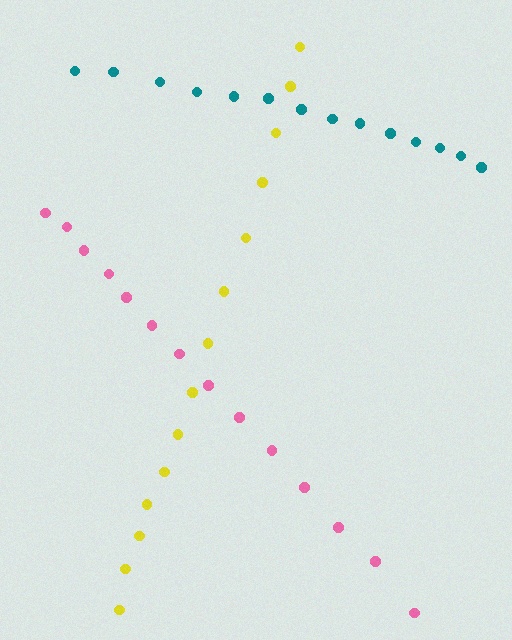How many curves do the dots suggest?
There are 3 distinct paths.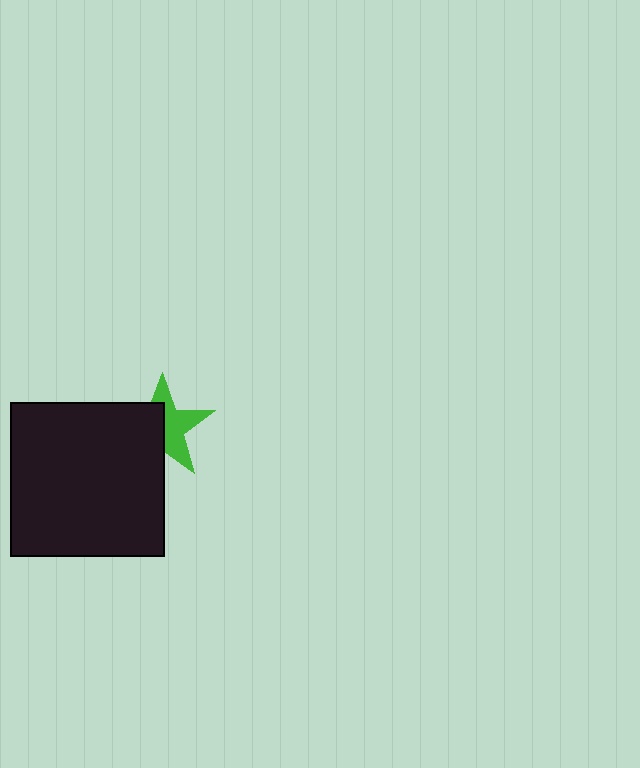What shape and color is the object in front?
The object in front is a black square.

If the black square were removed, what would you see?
You would see the complete green star.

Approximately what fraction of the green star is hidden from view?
Roughly 50% of the green star is hidden behind the black square.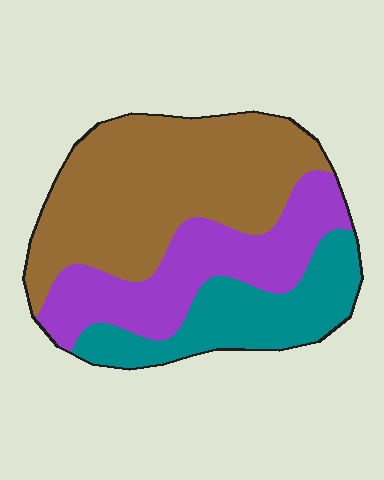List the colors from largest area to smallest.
From largest to smallest: brown, purple, teal.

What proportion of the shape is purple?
Purple takes up about one quarter (1/4) of the shape.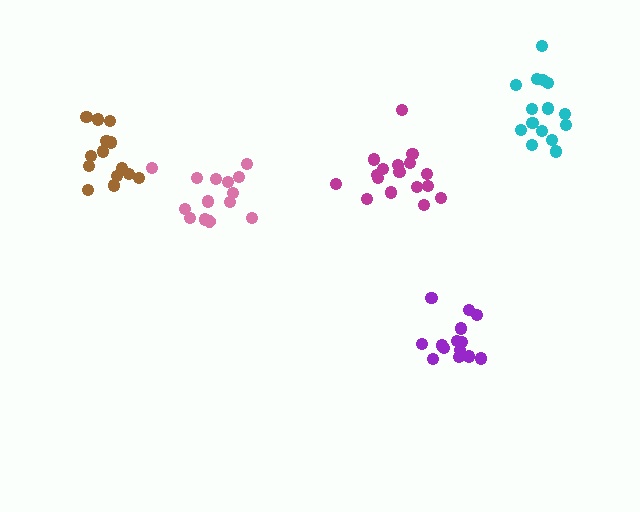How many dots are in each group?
Group 1: 17 dots, Group 2: 14 dots, Group 3: 14 dots, Group 4: 14 dots, Group 5: 15 dots (74 total).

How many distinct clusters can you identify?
There are 5 distinct clusters.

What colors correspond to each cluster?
The clusters are colored: magenta, pink, purple, brown, cyan.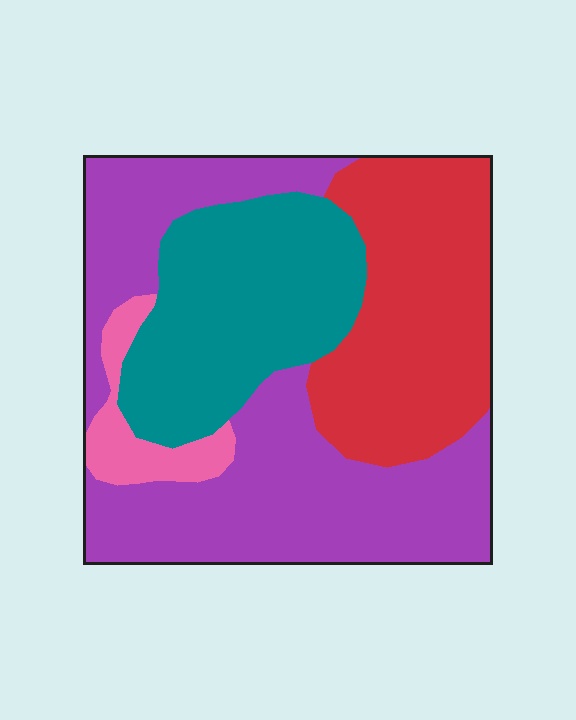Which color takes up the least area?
Pink, at roughly 5%.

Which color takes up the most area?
Purple, at roughly 40%.